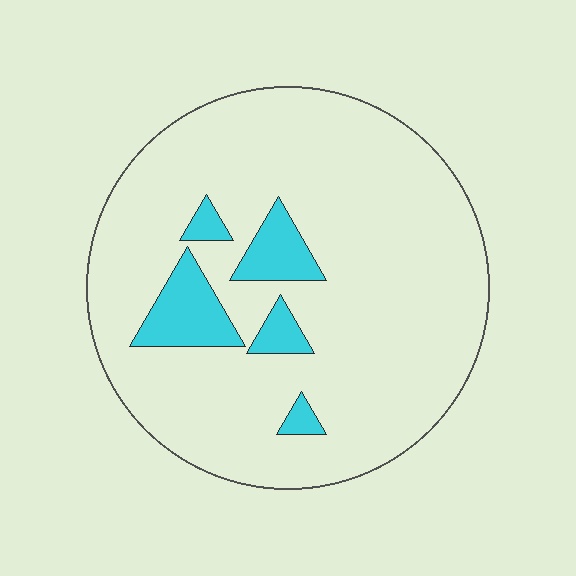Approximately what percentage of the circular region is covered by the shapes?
Approximately 10%.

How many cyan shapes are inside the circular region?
5.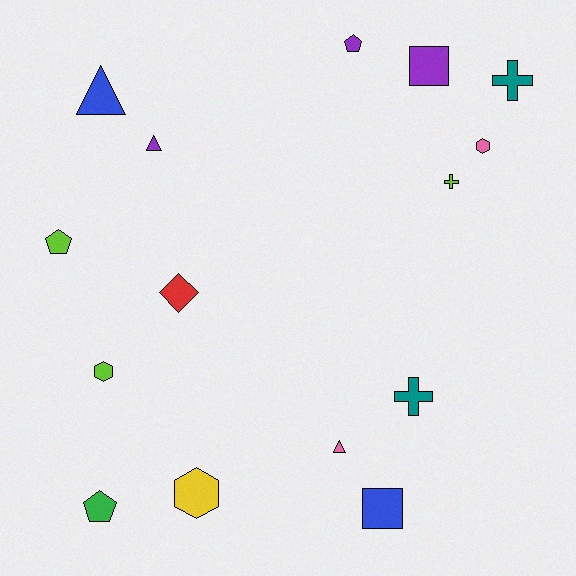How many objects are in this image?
There are 15 objects.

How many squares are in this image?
There are 2 squares.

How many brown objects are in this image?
There are no brown objects.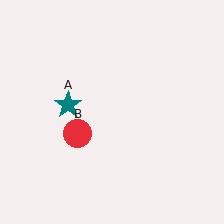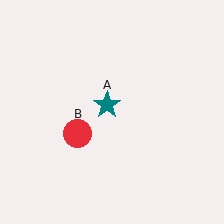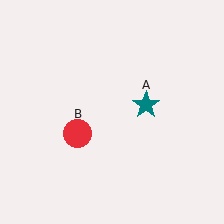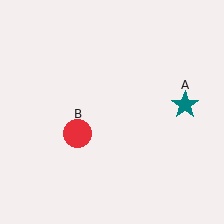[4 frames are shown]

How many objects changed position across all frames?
1 object changed position: teal star (object A).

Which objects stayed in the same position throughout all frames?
Red circle (object B) remained stationary.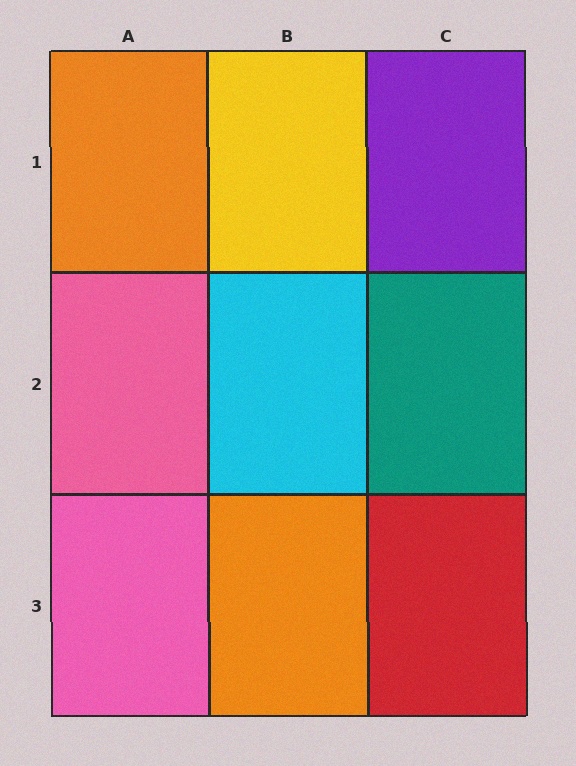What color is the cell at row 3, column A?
Pink.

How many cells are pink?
2 cells are pink.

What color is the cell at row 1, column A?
Orange.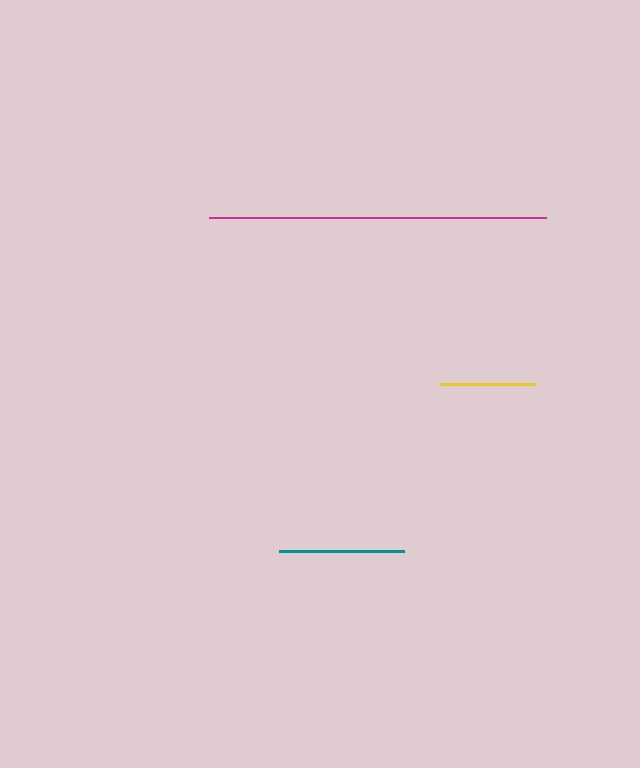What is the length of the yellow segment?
The yellow segment is approximately 95 pixels long.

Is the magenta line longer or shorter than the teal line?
The magenta line is longer than the teal line.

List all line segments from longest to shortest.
From longest to shortest: magenta, teal, yellow.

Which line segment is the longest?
The magenta line is the longest at approximately 337 pixels.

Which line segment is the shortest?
The yellow line is the shortest at approximately 95 pixels.